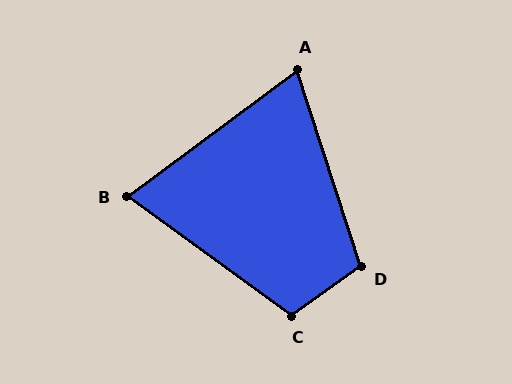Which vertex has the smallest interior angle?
A, at approximately 71 degrees.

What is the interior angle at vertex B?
Approximately 73 degrees (acute).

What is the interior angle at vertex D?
Approximately 107 degrees (obtuse).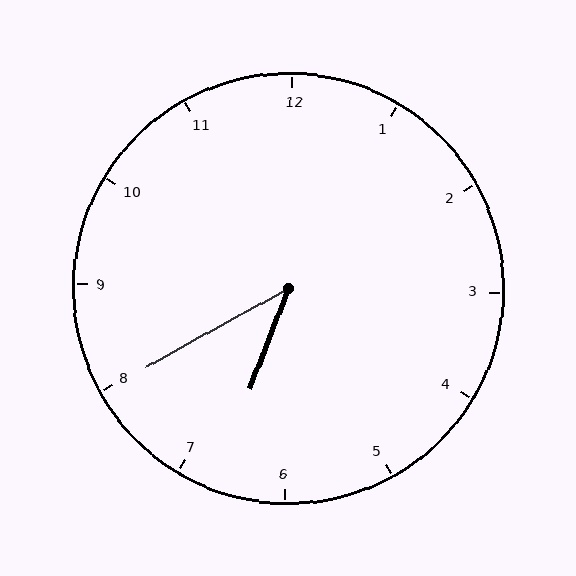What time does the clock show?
6:40.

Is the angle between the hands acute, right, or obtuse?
It is acute.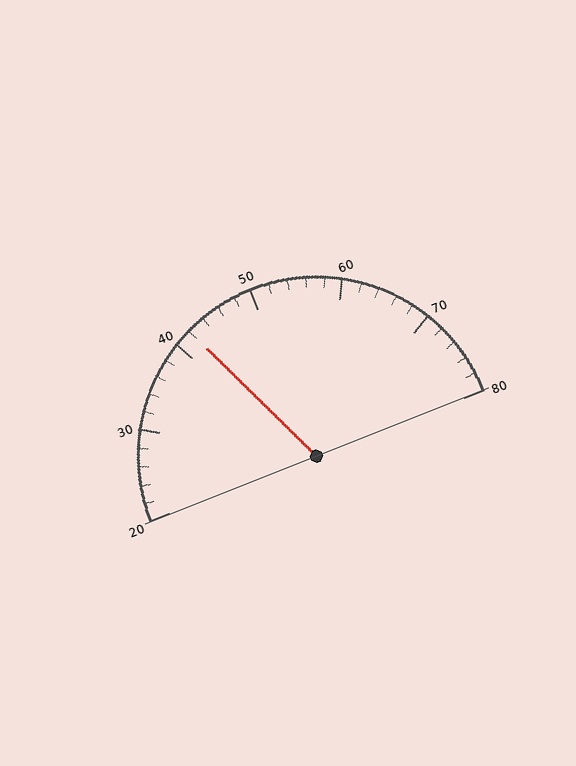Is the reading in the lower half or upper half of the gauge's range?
The reading is in the lower half of the range (20 to 80).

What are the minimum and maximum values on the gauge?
The gauge ranges from 20 to 80.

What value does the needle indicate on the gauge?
The needle indicates approximately 42.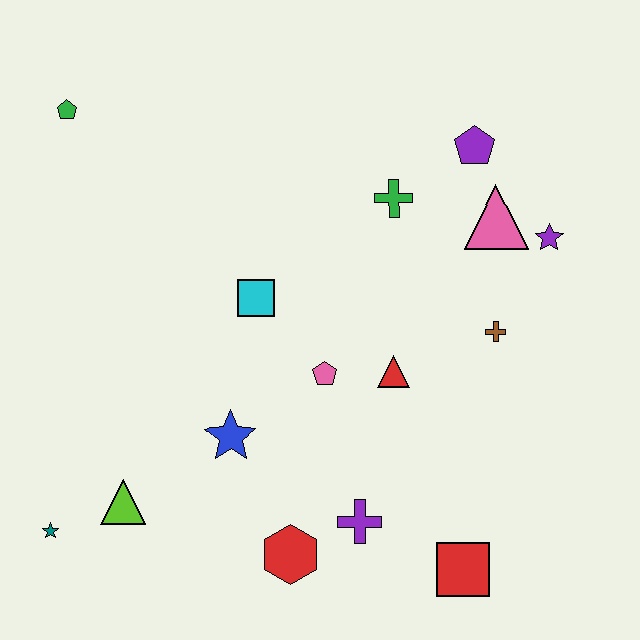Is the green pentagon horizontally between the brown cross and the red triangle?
No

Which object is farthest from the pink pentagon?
The green pentagon is farthest from the pink pentagon.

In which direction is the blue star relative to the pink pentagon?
The blue star is to the left of the pink pentagon.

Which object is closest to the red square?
The purple cross is closest to the red square.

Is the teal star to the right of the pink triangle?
No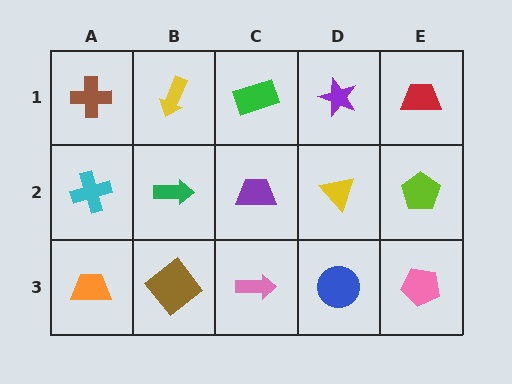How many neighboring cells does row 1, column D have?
3.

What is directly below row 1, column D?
A yellow triangle.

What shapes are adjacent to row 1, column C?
A purple trapezoid (row 2, column C), a yellow arrow (row 1, column B), a purple star (row 1, column D).